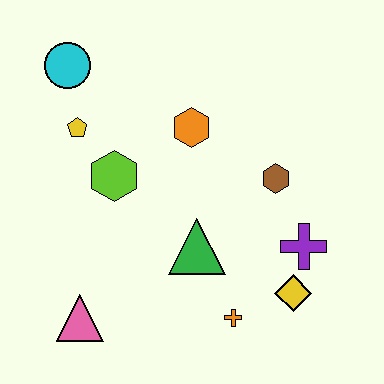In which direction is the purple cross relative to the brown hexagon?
The purple cross is below the brown hexagon.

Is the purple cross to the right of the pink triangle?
Yes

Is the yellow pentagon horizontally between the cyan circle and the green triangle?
Yes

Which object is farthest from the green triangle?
The cyan circle is farthest from the green triangle.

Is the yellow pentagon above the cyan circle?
No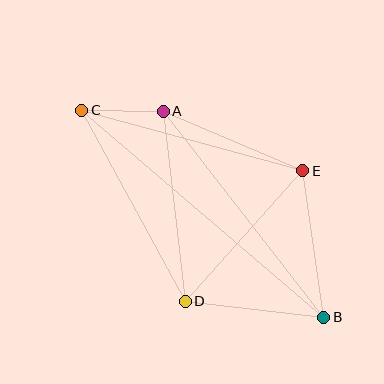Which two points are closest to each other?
Points A and C are closest to each other.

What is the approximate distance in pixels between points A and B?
The distance between A and B is approximately 261 pixels.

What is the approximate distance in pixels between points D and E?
The distance between D and E is approximately 176 pixels.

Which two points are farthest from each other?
Points B and C are farthest from each other.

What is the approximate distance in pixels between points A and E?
The distance between A and E is approximately 151 pixels.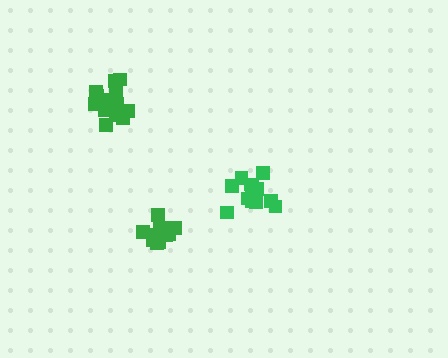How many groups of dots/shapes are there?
There are 3 groups.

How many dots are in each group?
Group 1: 18 dots, Group 2: 12 dots, Group 3: 13 dots (43 total).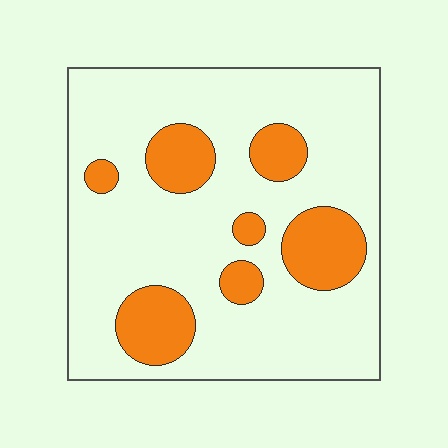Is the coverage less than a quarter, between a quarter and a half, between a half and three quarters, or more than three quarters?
Less than a quarter.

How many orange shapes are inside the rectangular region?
7.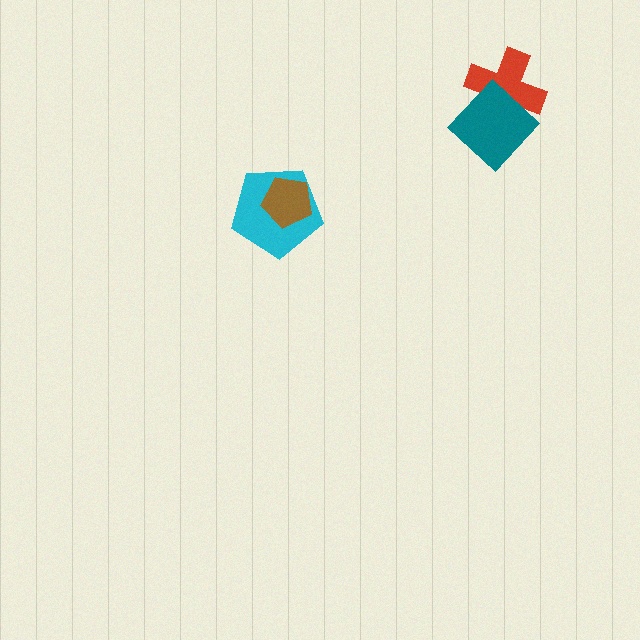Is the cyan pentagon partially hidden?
Yes, it is partially covered by another shape.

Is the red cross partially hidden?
Yes, it is partially covered by another shape.